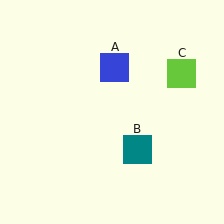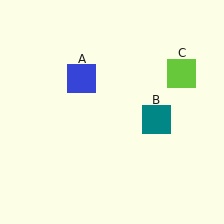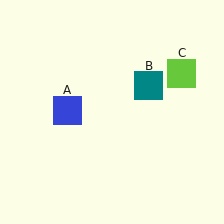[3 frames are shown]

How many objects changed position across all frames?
2 objects changed position: blue square (object A), teal square (object B).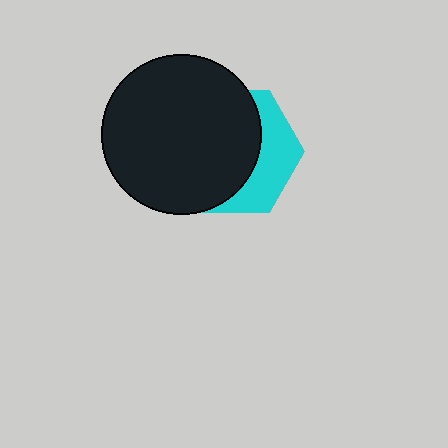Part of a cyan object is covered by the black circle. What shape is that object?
It is a hexagon.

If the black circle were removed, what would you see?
You would see the complete cyan hexagon.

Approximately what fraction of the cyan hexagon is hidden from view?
Roughly 65% of the cyan hexagon is hidden behind the black circle.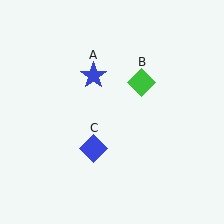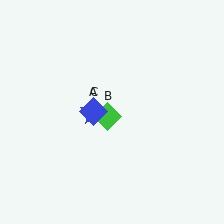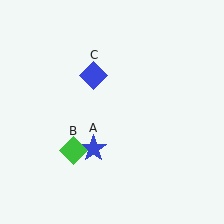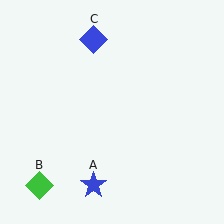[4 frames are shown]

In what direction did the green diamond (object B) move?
The green diamond (object B) moved down and to the left.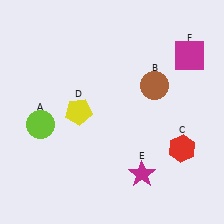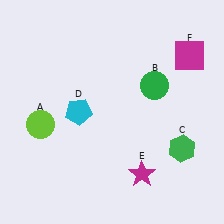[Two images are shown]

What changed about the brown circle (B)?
In Image 1, B is brown. In Image 2, it changed to green.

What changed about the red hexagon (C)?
In Image 1, C is red. In Image 2, it changed to green.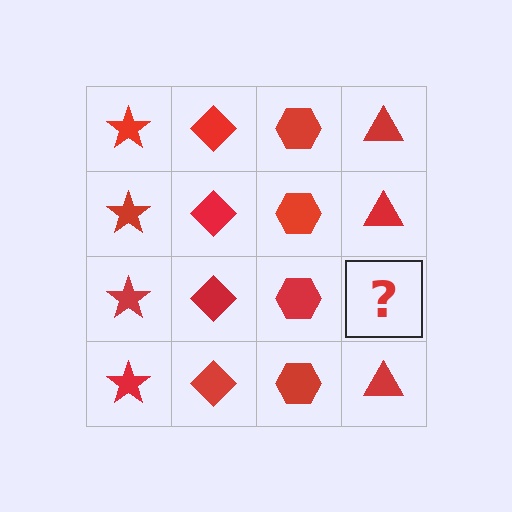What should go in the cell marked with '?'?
The missing cell should contain a red triangle.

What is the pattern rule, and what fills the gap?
The rule is that each column has a consistent shape. The gap should be filled with a red triangle.